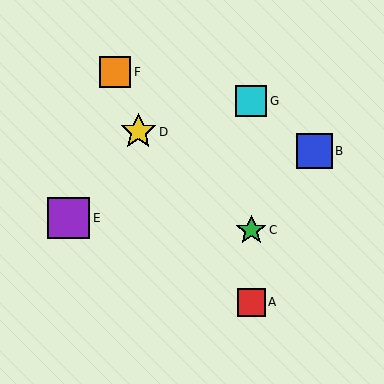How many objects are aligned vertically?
3 objects (A, C, G) are aligned vertically.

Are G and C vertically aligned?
Yes, both are at x≈251.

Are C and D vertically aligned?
No, C is at x≈251 and D is at x≈138.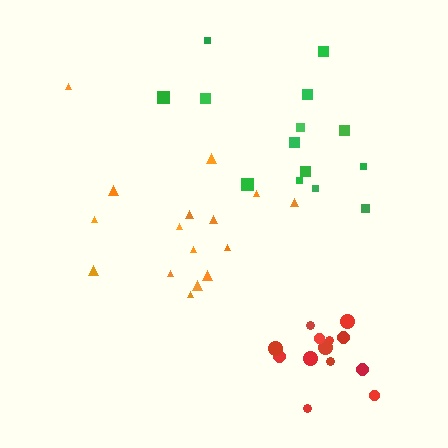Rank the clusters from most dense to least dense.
red, orange, green.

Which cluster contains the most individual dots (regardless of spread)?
Orange (16).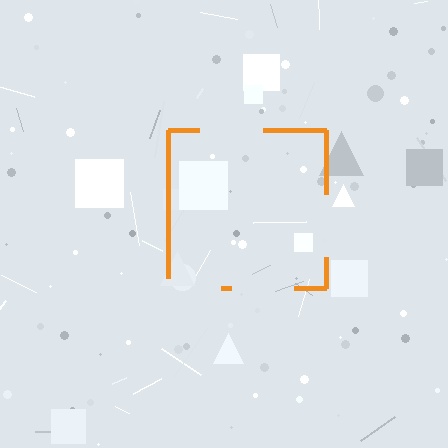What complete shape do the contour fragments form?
The contour fragments form a square.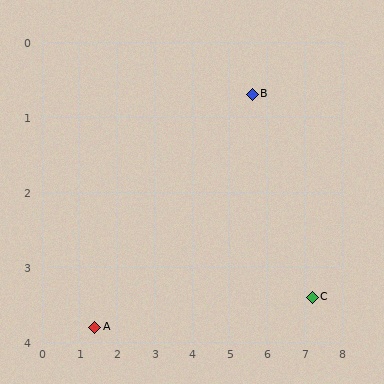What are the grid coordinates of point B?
Point B is at approximately (5.6, 0.7).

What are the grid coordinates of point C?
Point C is at approximately (7.2, 3.4).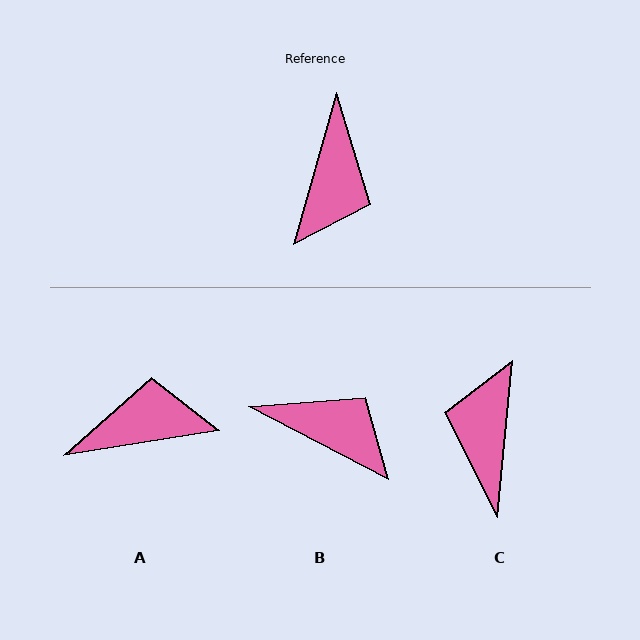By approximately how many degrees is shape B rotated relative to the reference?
Approximately 78 degrees counter-clockwise.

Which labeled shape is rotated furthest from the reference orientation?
C, about 170 degrees away.